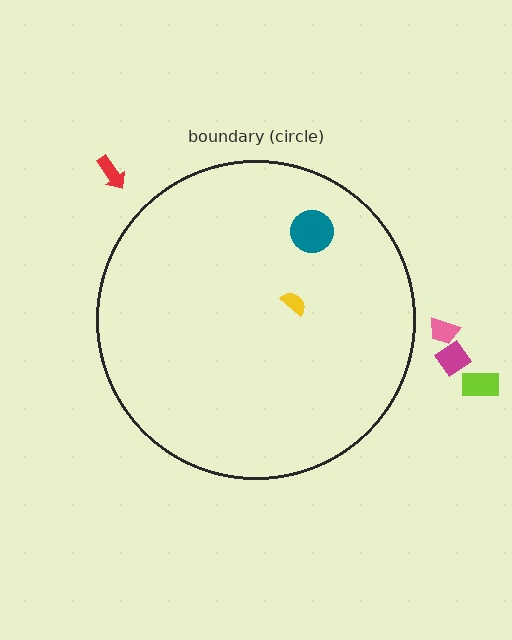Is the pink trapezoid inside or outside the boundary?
Outside.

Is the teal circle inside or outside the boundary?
Inside.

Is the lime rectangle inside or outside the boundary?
Outside.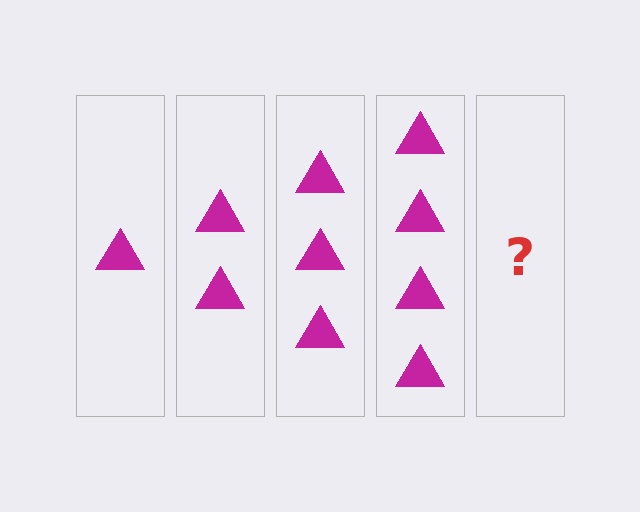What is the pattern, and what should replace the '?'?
The pattern is that each step adds one more triangle. The '?' should be 5 triangles.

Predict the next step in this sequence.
The next step is 5 triangles.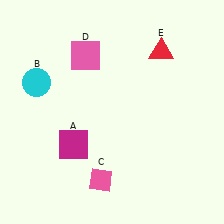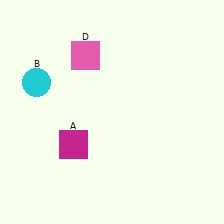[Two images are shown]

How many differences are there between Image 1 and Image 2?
There are 2 differences between the two images.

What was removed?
The red triangle (E), the pink diamond (C) were removed in Image 2.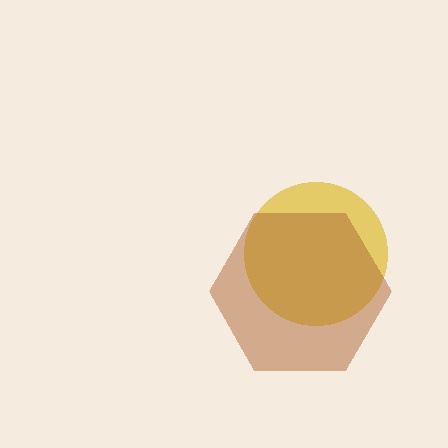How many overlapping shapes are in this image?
There are 2 overlapping shapes in the image.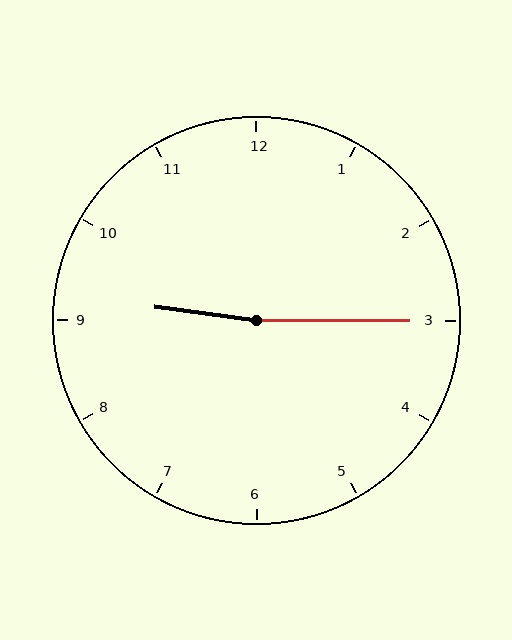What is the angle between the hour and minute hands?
Approximately 172 degrees.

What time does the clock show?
9:15.